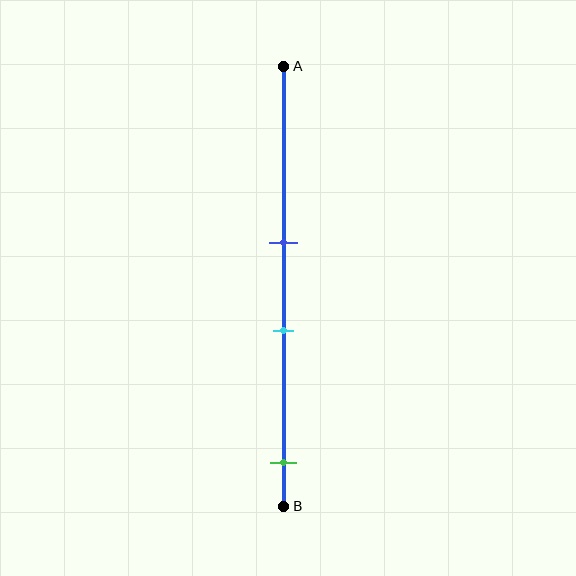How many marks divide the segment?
There are 3 marks dividing the segment.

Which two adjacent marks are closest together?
The blue and cyan marks are the closest adjacent pair.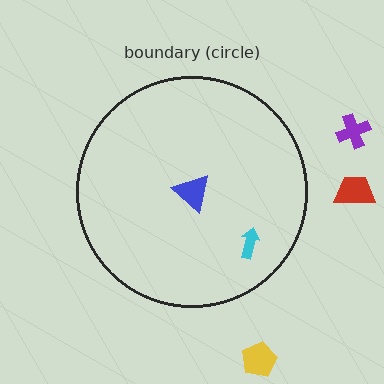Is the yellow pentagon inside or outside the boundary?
Outside.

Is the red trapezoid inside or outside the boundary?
Outside.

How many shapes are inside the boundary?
2 inside, 3 outside.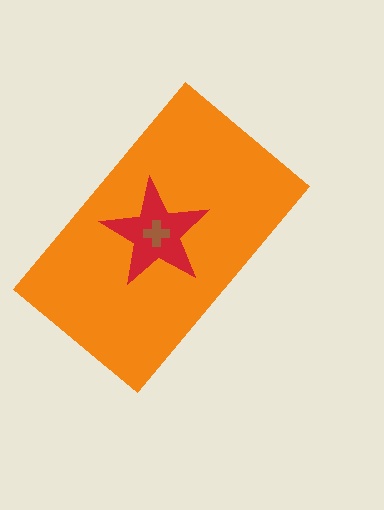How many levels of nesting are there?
3.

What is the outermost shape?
The orange rectangle.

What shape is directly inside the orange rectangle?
The red star.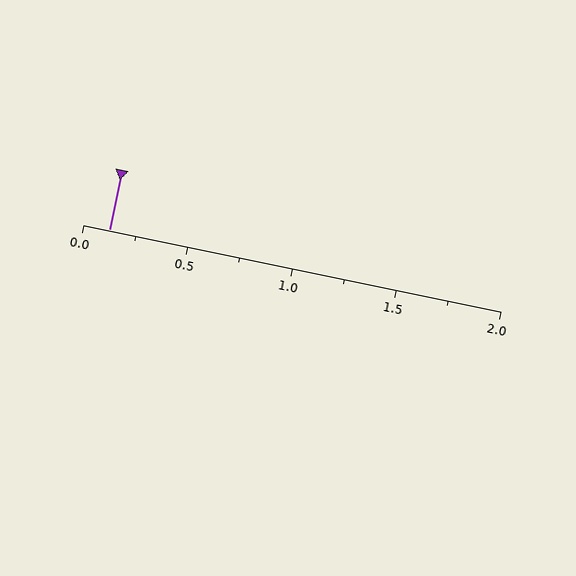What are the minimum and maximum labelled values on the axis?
The axis runs from 0.0 to 2.0.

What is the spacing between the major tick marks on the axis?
The major ticks are spaced 0.5 apart.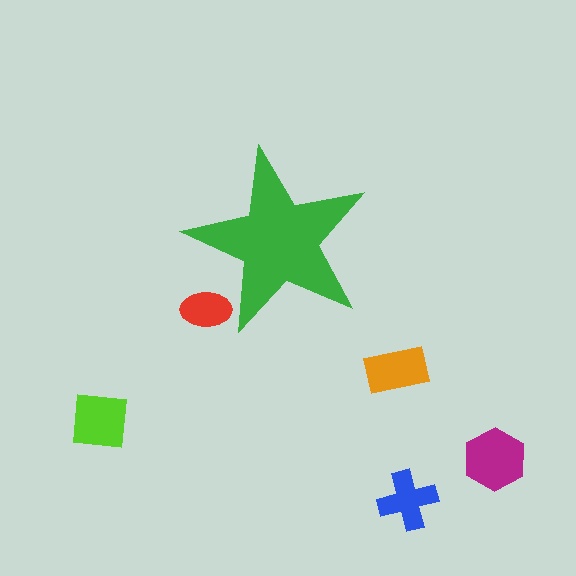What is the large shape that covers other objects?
A green star.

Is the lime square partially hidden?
No, the lime square is fully visible.